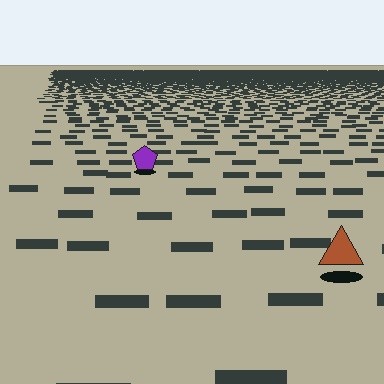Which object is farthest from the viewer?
The purple pentagon is farthest from the viewer. It appears smaller and the ground texture around it is denser.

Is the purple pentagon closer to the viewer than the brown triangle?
No. The brown triangle is closer — you can tell from the texture gradient: the ground texture is coarser near it.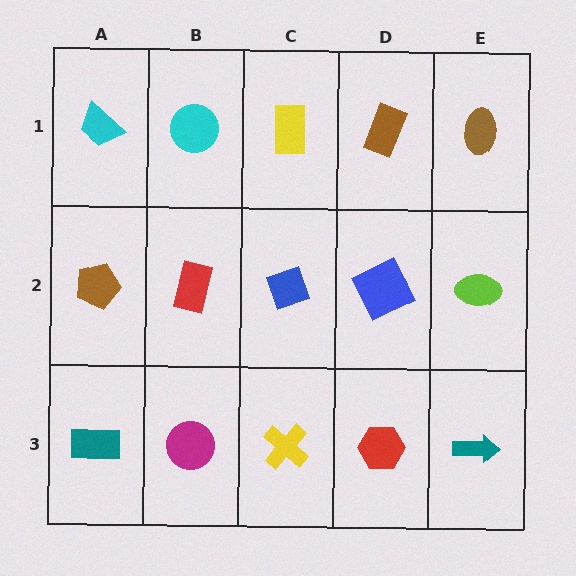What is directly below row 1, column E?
A lime ellipse.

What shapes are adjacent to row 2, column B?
A cyan circle (row 1, column B), a magenta circle (row 3, column B), a brown pentagon (row 2, column A), a blue diamond (row 2, column C).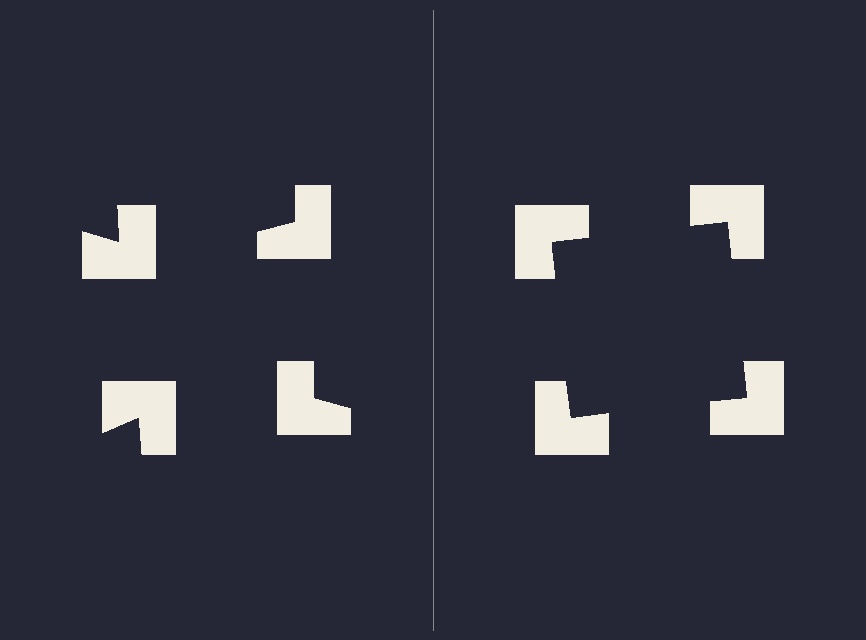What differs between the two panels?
The notched squares are positioned identically on both sides; only the wedge orientations differ. On the right they align to a square; on the left they are misaligned.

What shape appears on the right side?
An illusory square.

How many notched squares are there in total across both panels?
8 — 4 on each side.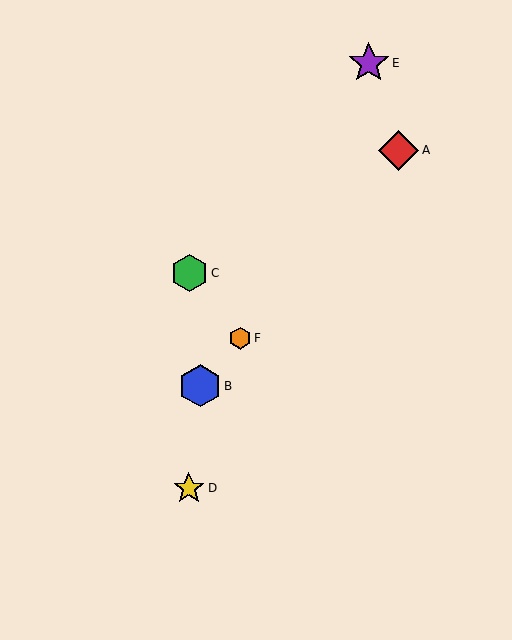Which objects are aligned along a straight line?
Objects A, B, F are aligned along a straight line.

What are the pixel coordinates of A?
Object A is at (399, 150).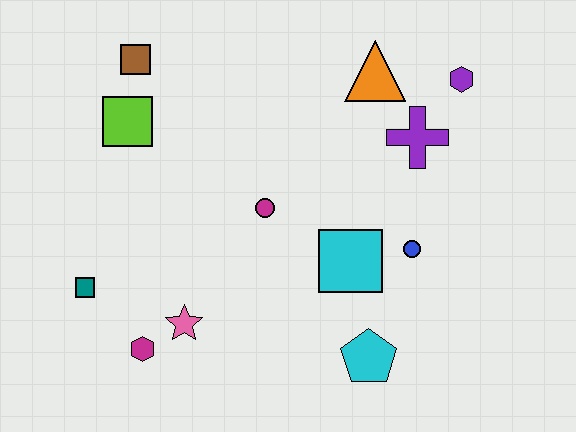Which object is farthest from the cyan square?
The brown square is farthest from the cyan square.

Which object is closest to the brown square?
The lime square is closest to the brown square.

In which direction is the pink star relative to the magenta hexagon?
The pink star is to the right of the magenta hexagon.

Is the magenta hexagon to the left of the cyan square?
Yes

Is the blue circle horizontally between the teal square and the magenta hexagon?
No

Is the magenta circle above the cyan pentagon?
Yes